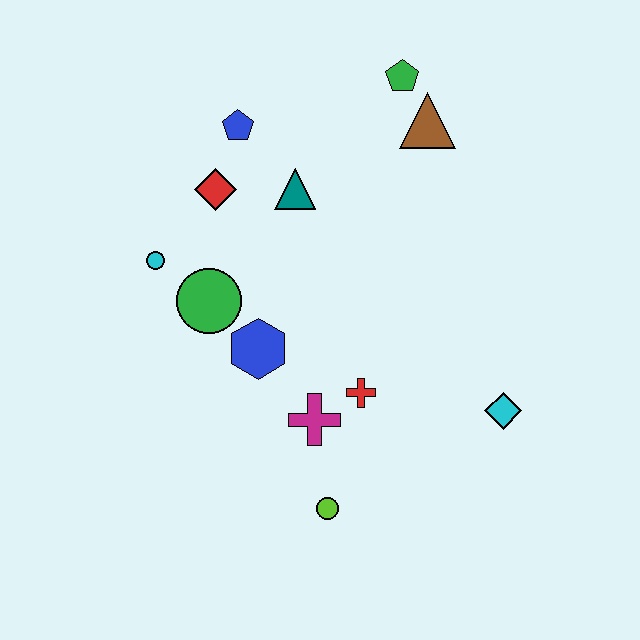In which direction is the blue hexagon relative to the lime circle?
The blue hexagon is above the lime circle.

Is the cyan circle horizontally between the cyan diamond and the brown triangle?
No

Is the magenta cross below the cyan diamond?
Yes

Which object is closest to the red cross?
The magenta cross is closest to the red cross.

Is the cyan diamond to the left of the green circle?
No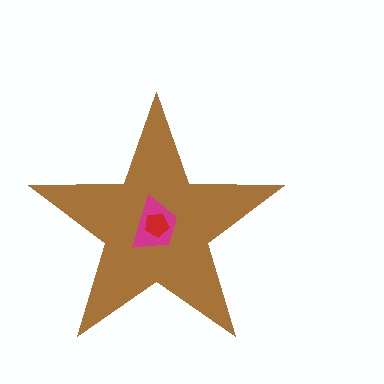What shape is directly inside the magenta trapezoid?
The red pentagon.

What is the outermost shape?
The brown star.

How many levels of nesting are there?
3.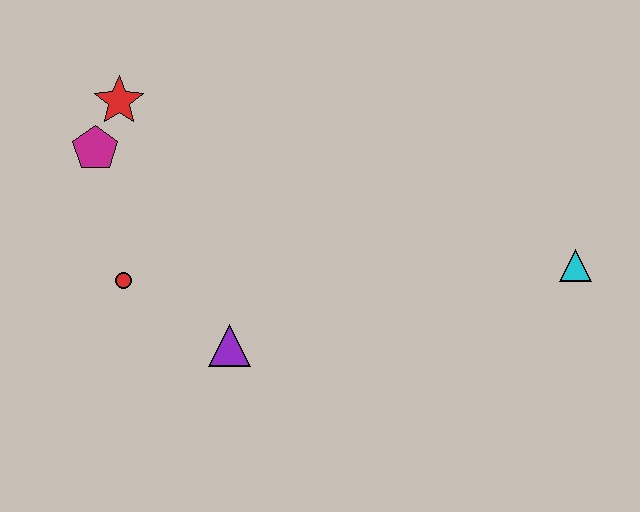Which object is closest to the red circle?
The purple triangle is closest to the red circle.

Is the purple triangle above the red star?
No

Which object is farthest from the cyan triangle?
The magenta pentagon is farthest from the cyan triangle.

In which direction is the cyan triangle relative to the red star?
The cyan triangle is to the right of the red star.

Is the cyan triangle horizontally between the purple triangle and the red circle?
No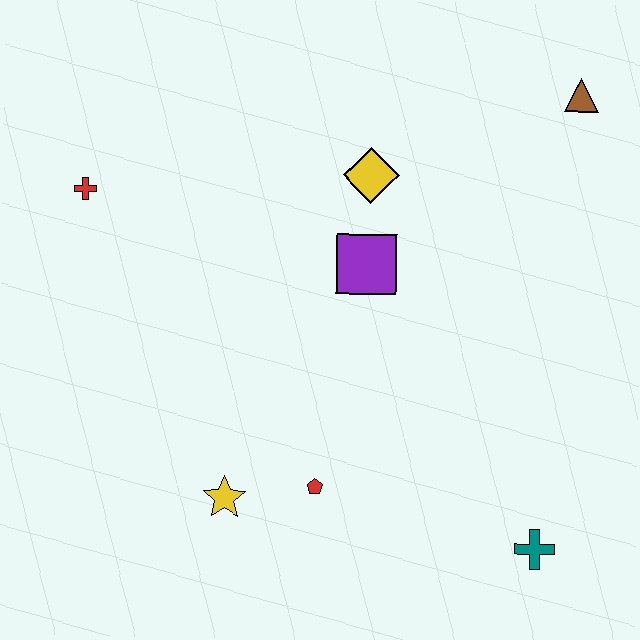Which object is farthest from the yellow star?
The brown triangle is farthest from the yellow star.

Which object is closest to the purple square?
The yellow diamond is closest to the purple square.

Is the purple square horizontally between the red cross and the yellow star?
No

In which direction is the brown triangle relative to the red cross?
The brown triangle is to the right of the red cross.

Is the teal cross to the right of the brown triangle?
No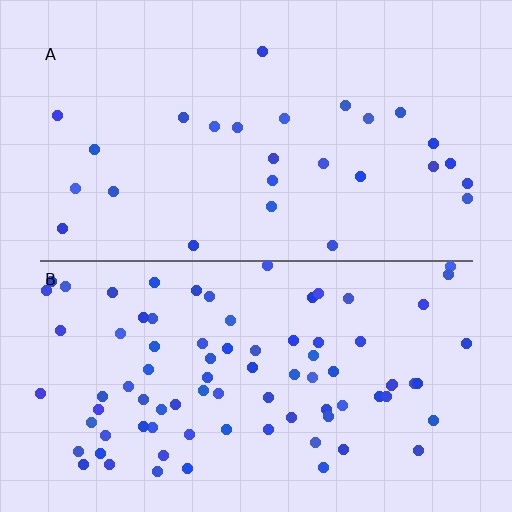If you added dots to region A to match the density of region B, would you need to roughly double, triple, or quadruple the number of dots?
Approximately triple.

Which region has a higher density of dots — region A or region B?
B (the bottom).